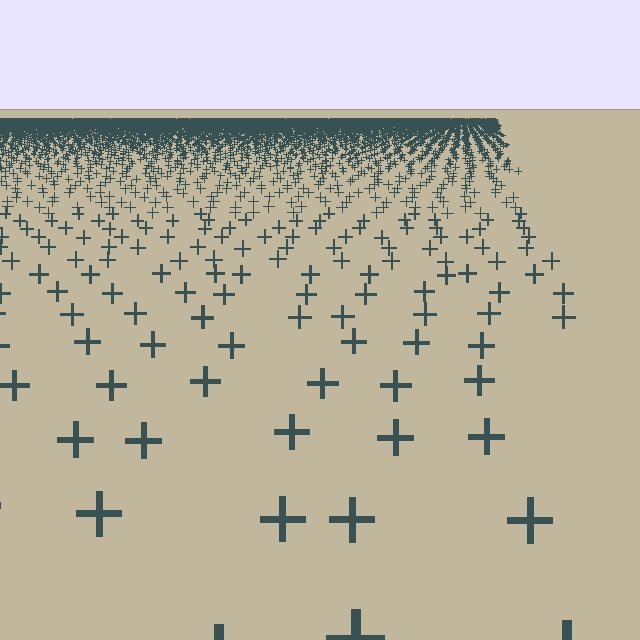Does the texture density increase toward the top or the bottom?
Density increases toward the top.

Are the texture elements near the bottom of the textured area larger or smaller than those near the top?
Larger. Near the bottom, elements are closer to the viewer and appear at a bigger on-screen size.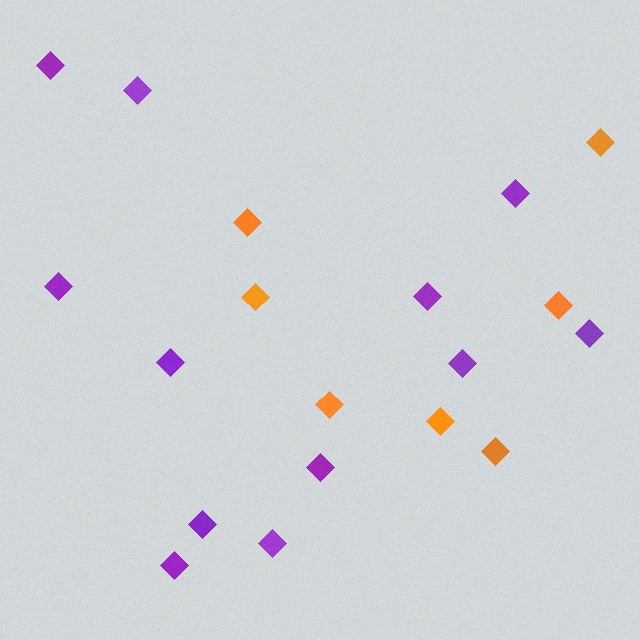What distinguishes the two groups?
There are 2 groups: one group of orange diamonds (7) and one group of purple diamonds (12).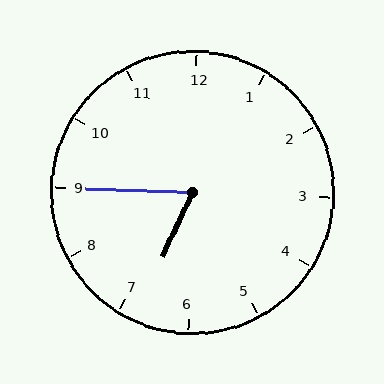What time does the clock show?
6:45.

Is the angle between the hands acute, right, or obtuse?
It is acute.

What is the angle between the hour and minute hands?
Approximately 68 degrees.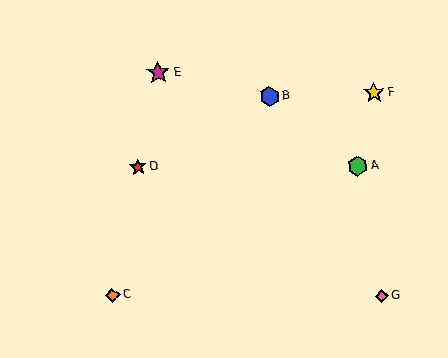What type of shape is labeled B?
Shape B is a blue hexagon.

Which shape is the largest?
The magenta star (labeled E) is the largest.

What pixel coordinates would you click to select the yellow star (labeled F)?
Click at (374, 93) to select the yellow star F.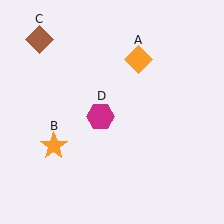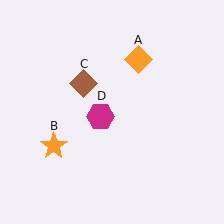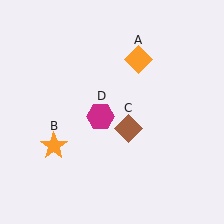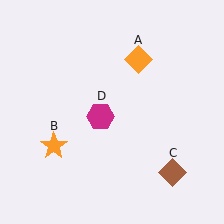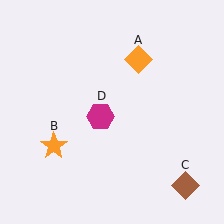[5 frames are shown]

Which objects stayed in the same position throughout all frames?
Orange diamond (object A) and orange star (object B) and magenta hexagon (object D) remained stationary.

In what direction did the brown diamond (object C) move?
The brown diamond (object C) moved down and to the right.